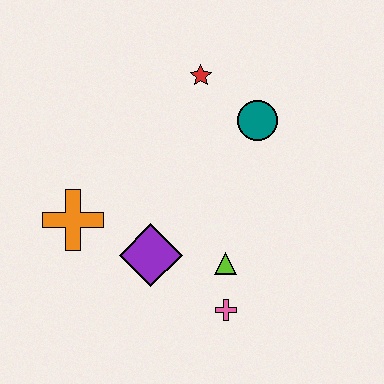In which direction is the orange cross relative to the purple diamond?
The orange cross is to the left of the purple diamond.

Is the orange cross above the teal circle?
No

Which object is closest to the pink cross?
The lime triangle is closest to the pink cross.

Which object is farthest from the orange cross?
The teal circle is farthest from the orange cross.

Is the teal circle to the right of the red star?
Yes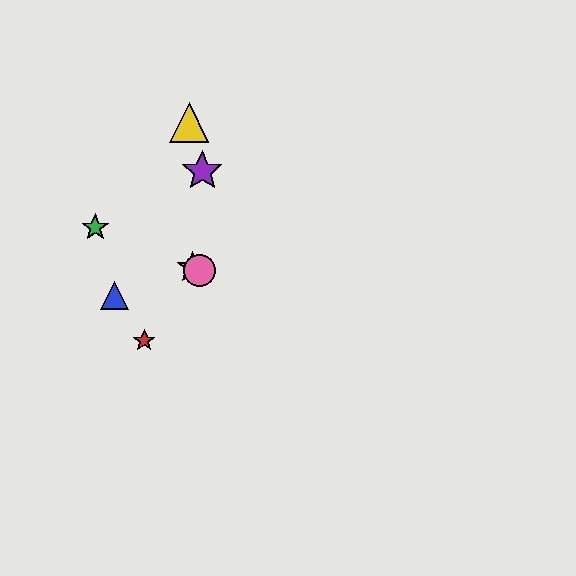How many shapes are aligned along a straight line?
4 shapes (the green star, the orange star, the cyan star, the pink circle) are aligned along a straight line.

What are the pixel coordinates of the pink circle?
The pink circle is at (199, 271).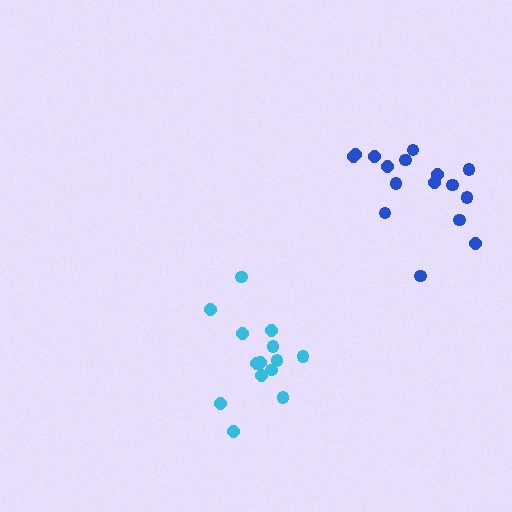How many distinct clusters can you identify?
There are 2 distinct clusters.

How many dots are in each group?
Group 1: 14 dots, Group 2: 16 dots (30 total).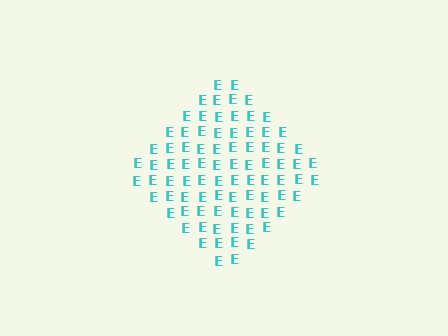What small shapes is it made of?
It is made of small letter E's.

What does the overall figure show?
The overall figure shows a diamond.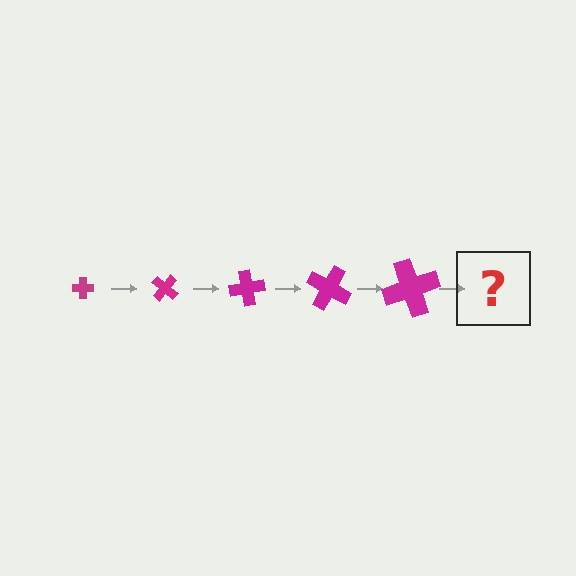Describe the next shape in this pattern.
It should be a cross, larger than the previous one and rotated 200 degrees from the start.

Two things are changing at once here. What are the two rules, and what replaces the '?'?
The two rules are that the cross grows larger each step and it rotates 40 degrees each step. The '?' should be a cross, larger than the previous one and rotated 200 degrees from the start.